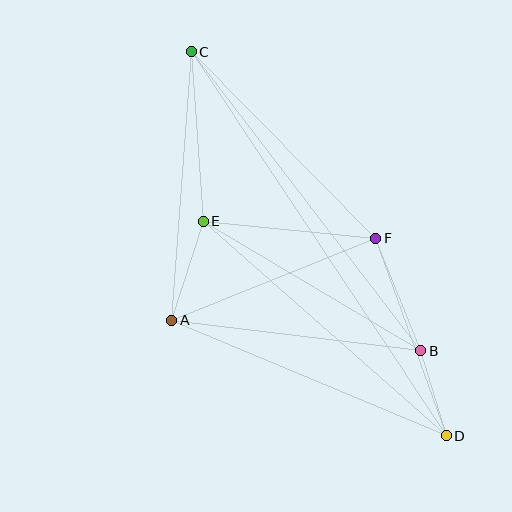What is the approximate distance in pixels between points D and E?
The distance between D and E is approximately 324 pixels.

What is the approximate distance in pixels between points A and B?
The distance between A and B is approximately 251 pixels.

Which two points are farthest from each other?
Points C and D are farthest from each other.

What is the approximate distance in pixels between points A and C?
The distance between A and C is approximately 270 pixels.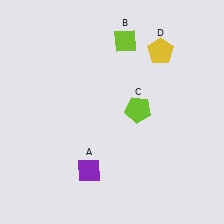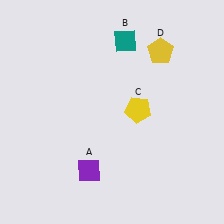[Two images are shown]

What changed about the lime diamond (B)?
In Image 1, B is lime. In Image 2, it changed to teal.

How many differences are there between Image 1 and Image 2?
There are 2 differences between the two images.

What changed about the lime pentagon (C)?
In Image 1, C is lime. In Image 2, it changed to yellow.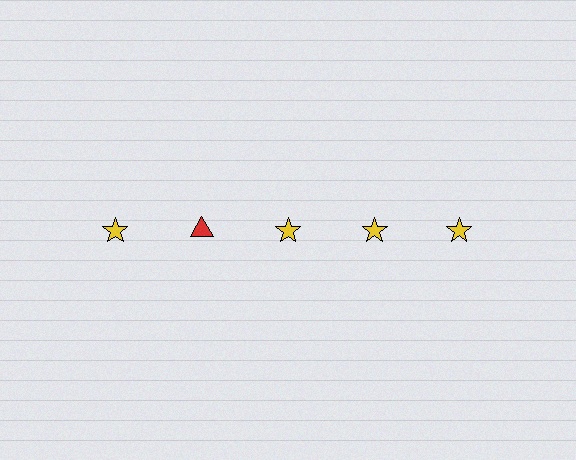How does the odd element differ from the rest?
It differs in both color (red instead of yellow) and shape (triangle instead of star).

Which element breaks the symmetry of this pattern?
The red triangle in the top row, second from left column breaks the symmetry. All other shapes are yellow stars.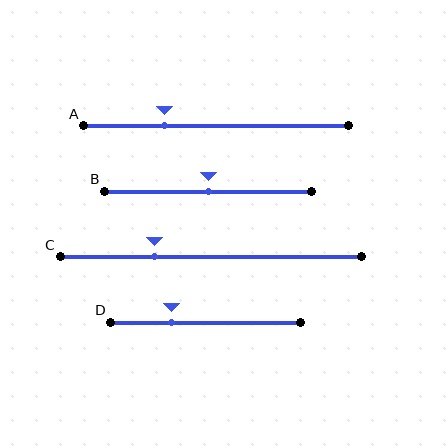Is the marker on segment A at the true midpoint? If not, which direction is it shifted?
No, the marker on segment A is shifted to the left by about 19% of the segment length.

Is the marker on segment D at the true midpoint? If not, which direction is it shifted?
No, the marker on segment D is shifted to the left by about 18% of the segment length.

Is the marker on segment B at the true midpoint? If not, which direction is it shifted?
Yes, the marker on segment B is at the true midpoint.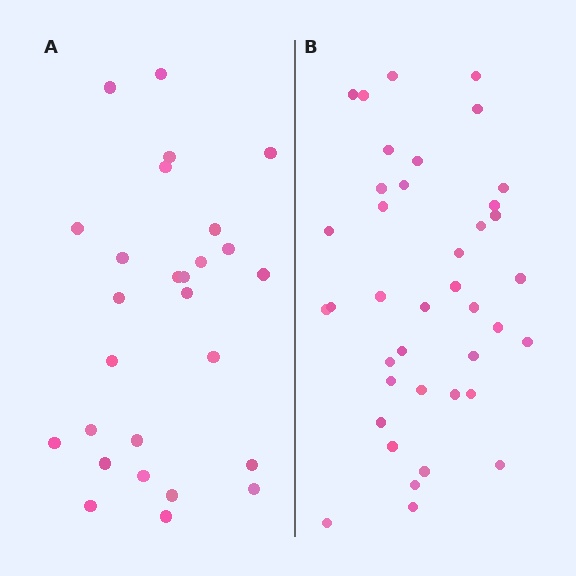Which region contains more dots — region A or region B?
Region B (the right region) has more dots.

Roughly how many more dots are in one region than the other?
Region B has roughly 12 or so more dots than region A.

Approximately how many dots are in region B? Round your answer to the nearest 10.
About 40 dots. (The exact count is 39, which rounds to 40.)